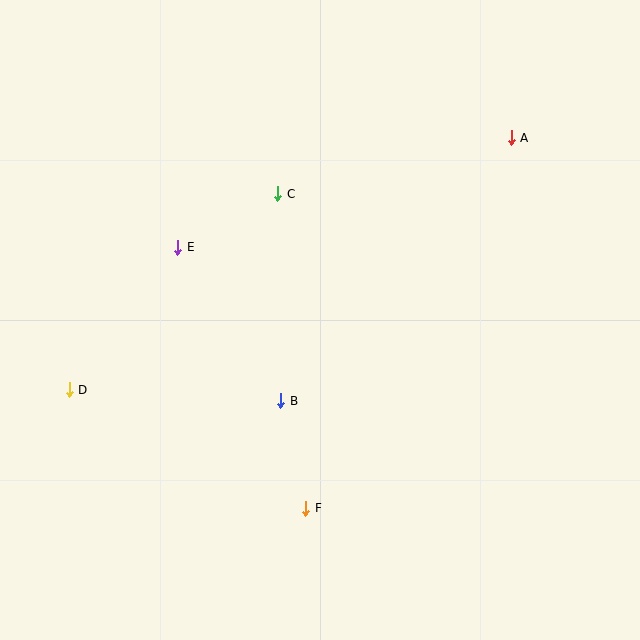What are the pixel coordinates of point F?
Point F is at (306, 508).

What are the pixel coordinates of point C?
Point C is at (278, 194).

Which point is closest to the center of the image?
Point B at (281, 401) is closest to the center.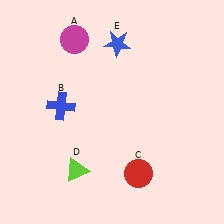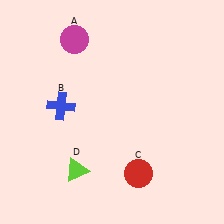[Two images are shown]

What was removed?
The blue star (E) was removed in Image 2.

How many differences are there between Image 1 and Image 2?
There is 1 difference between the two images.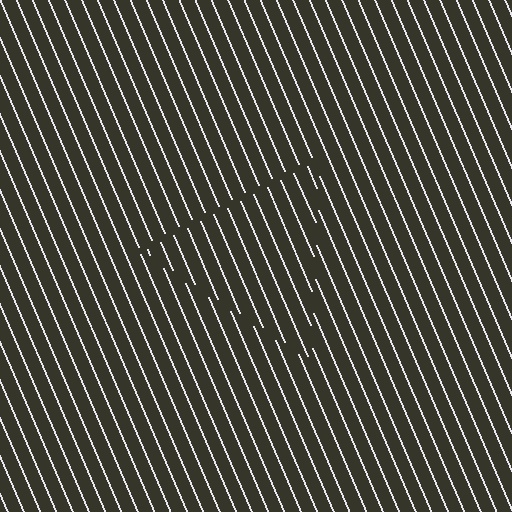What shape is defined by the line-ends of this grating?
An illusory triangle. The interior of the shape contains the same grating, shifted by half a period — the contour is defined by the phase discontinuity where line-ends from the inner and outer gratings abut.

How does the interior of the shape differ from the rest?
The interior of the shape contains the same grating, shifted by half a period — the contour is defined by the phase discontinuity where line-ends from the inner and outer gratings abut.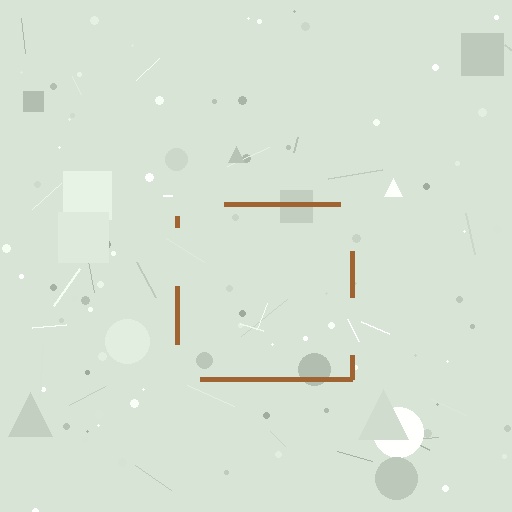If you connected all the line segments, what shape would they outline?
They would outline a square.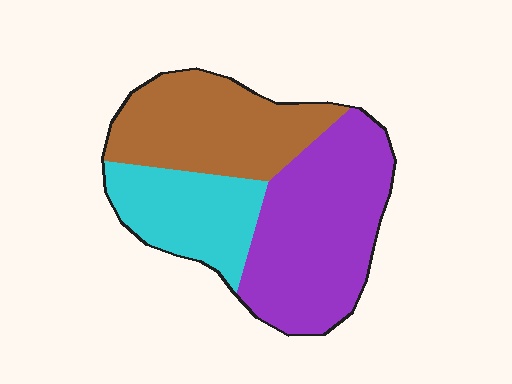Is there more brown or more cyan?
Brown.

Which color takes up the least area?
Cyan, at roughly 25%.